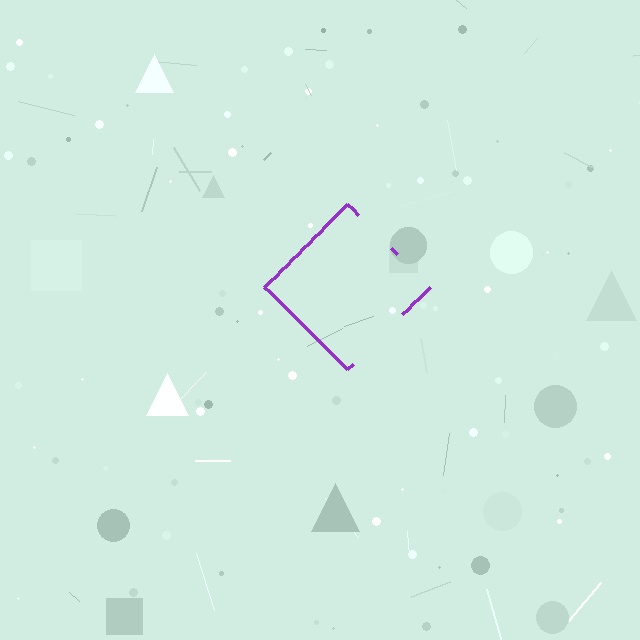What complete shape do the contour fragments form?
The contour fragments form a diamond.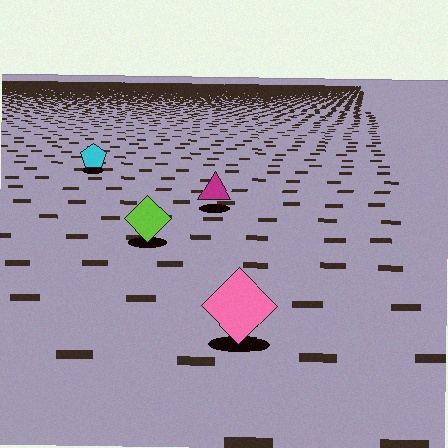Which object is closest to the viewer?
The pink diamond is closest. The texture marks near it are larger and more spread out.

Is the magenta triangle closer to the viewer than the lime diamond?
No. The lime diamond is closer — you can tell from the texture gradient: the ground texture is coarser near it.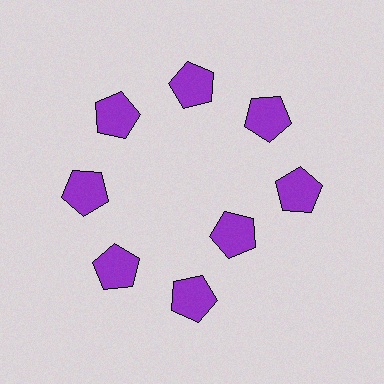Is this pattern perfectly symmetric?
No. The 8 purple pentagons are arranged in a ring, but one element near the 4 o'clock position is pulled inward toward the center, breaking the 8-fold rotational symmetry.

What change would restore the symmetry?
The symmetry would be restored by moving it outward, back onto the ring so that all 8 pentagons sit at equal angles and equal distance from the center.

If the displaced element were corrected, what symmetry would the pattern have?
It would have 8-fold rotational symmetry — the pattern would map onto itself every 45 degrees.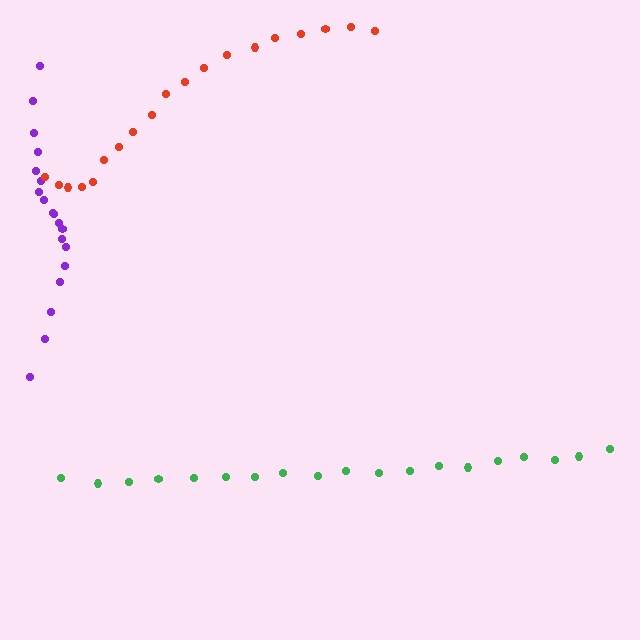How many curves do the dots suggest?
There are 3 distinct paths.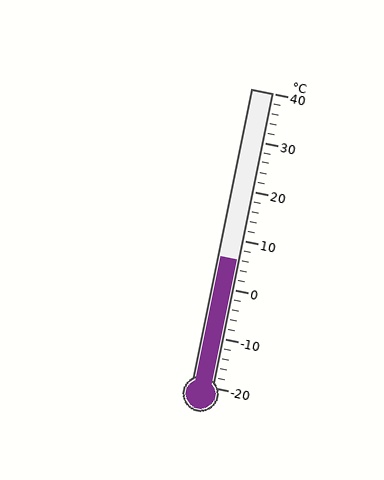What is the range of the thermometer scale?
The thermometer scale ranges from -20°C to 40°C.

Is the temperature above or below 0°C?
The temperature is above 0°C.